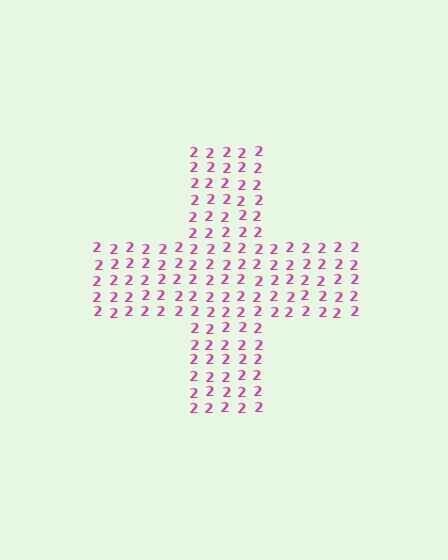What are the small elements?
The small elements are digit 2's.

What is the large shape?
The large shape is a cross.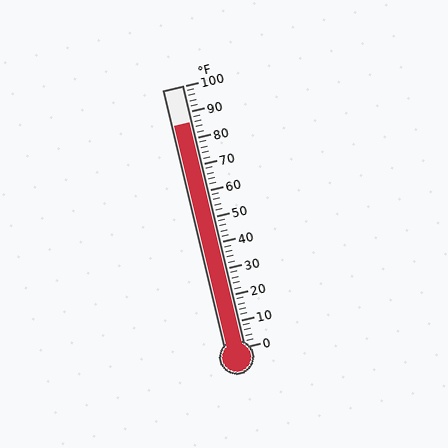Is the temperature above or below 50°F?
The temperature is above 50°F.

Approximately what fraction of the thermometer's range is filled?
The thermometer is filled to approximately 85% of its range.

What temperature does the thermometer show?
The thermometer shows approximately 86°F.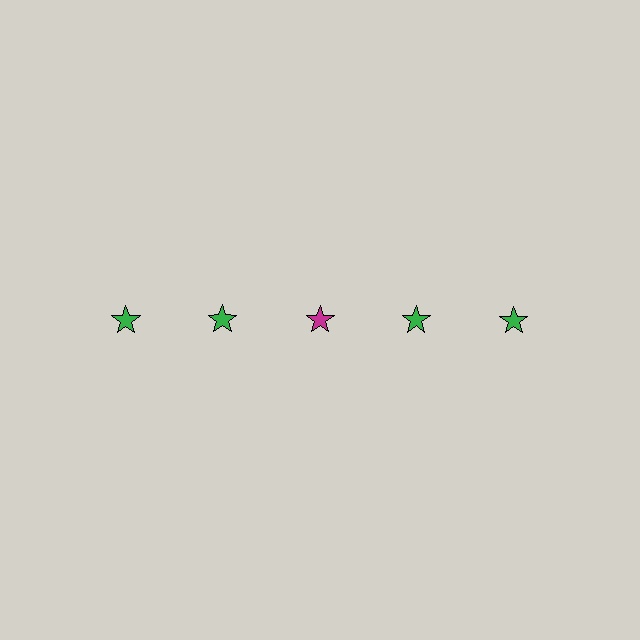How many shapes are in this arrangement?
There are 5 shapes arranged in a grid pattern.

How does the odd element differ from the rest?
It has a different color: magenta instead of green.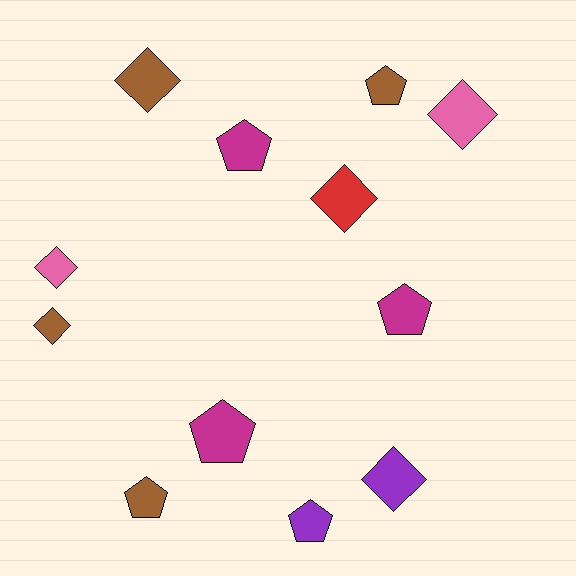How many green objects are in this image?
There are no green objects.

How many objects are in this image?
There are 12 objects.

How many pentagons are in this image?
There are 6 pentagons.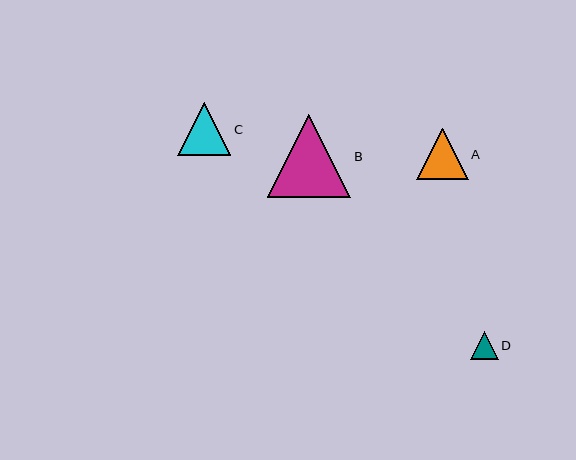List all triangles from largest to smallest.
From largest to smallest: B, C, A, D.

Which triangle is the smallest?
Triangle D is the smallest with a size of approximately 28 pixels.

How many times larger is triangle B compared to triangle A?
Triangle B is approximately 1.6 times the size of triangle A.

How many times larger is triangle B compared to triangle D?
Triangle B is approximately 3.0 times the size of triangle D.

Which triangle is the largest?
Triangle B is the largest with a size of approximately 83 pixels.